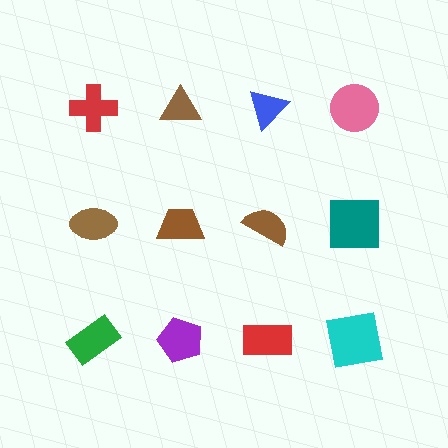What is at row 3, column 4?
A cyan square.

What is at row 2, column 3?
A brown semicircle.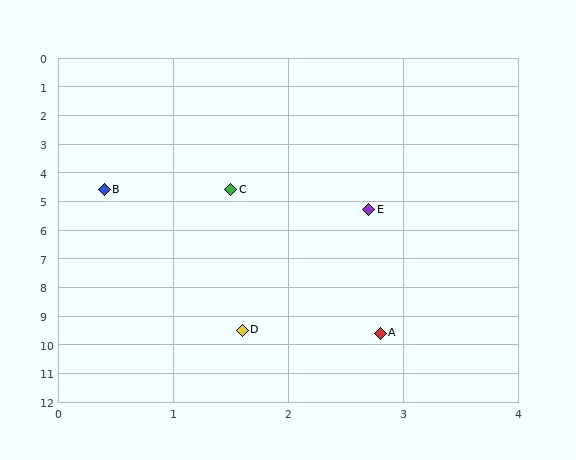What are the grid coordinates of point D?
Point D is at approximately (1.6, 9.5).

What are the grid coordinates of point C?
Point C is at approximately (1.5, 4.6).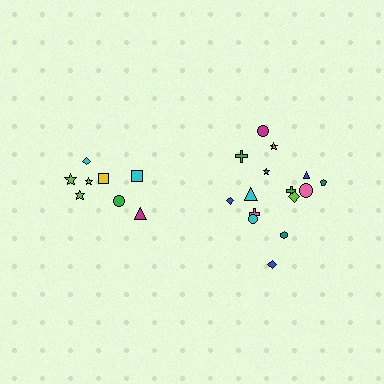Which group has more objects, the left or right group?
The right group.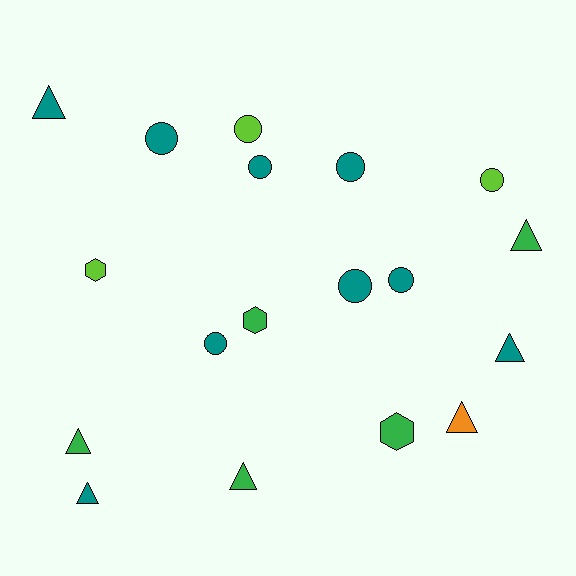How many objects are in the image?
There are 18 objects.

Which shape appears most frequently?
Circle, with 8 objects.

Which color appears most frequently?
Teal, with 9 objects.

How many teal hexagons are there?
There are no teal hexagons.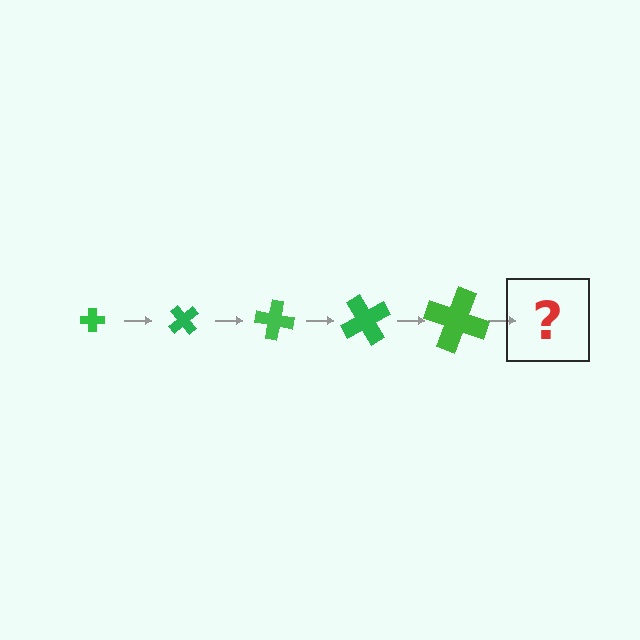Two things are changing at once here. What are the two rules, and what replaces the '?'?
The two rules are that the cross grows larger each step and it rotates 50 degrees each step. The '?' should be a cross, larger than the previous one and rotated 250 degrees from the start.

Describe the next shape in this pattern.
It should be a cross, larger than the previous one and rotated 250 degrees from the start.